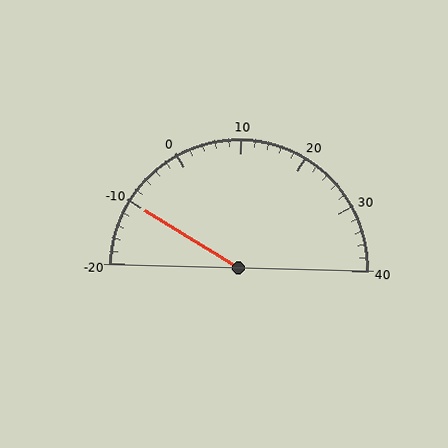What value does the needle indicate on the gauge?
The needle indicates approximately -10.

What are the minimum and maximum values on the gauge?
The gauge ranges from -20 to 40.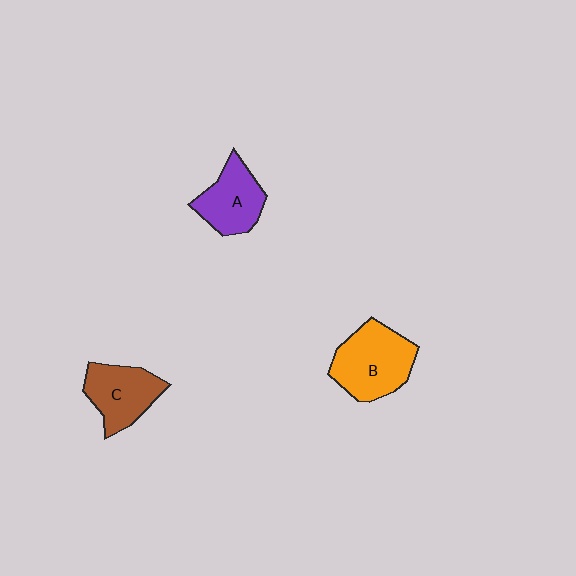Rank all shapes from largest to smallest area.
From largest to smallest: B (orange), C (brown), A (purple).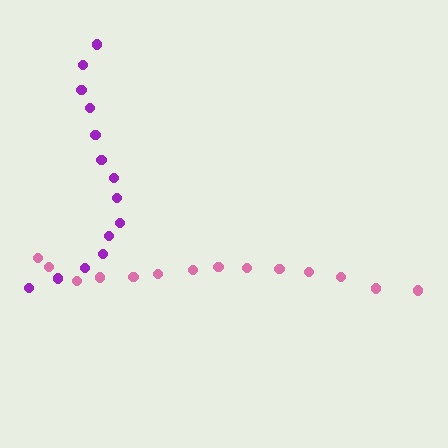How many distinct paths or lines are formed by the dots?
There are 2 distinct paths.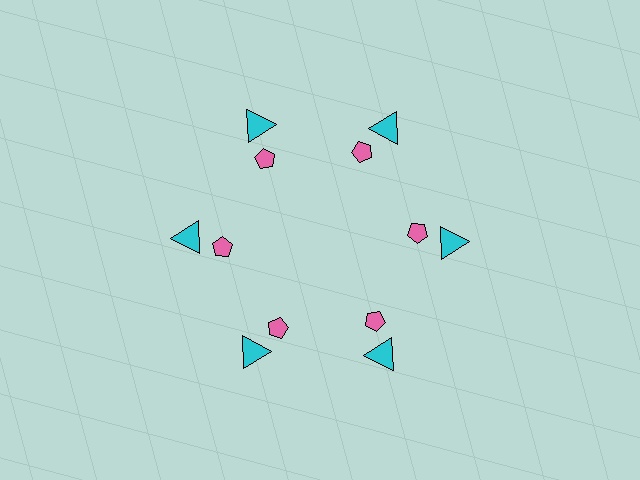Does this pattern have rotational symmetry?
Yes, this pattern has 6-fold rotational symmetry. It looks the same after rotating 60 degrees around the center.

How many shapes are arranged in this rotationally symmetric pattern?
There are 12 shapes, arranged in 6 groups of 2.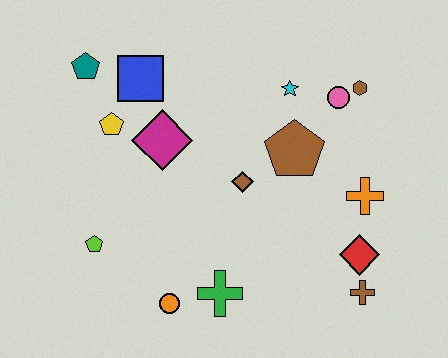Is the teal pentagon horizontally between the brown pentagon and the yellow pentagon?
No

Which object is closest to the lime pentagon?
The orange circle is closest to the lime pentagon.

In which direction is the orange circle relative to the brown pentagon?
The orange circle is below the brown pentagon.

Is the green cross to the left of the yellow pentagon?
No